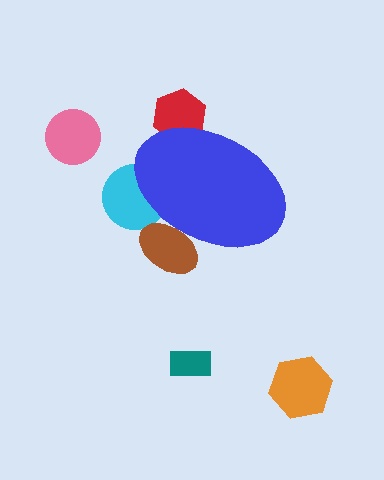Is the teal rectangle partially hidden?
No, the teal rectangle is fully visible.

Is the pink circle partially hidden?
No, the pink circle is fully visible.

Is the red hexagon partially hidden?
Yes, the red hexagon is partially hidden behind the blue ellipse.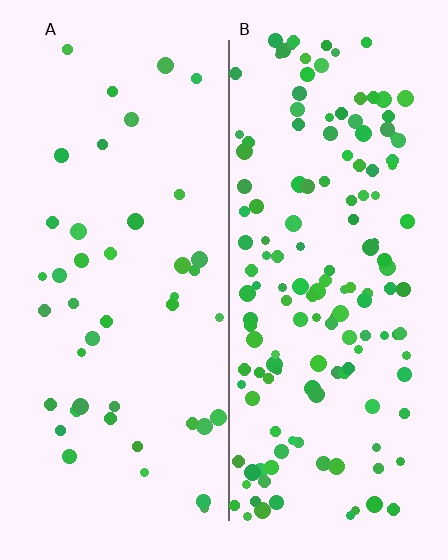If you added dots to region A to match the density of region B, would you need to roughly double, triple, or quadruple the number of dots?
Approximately triple.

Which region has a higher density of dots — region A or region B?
B (the right).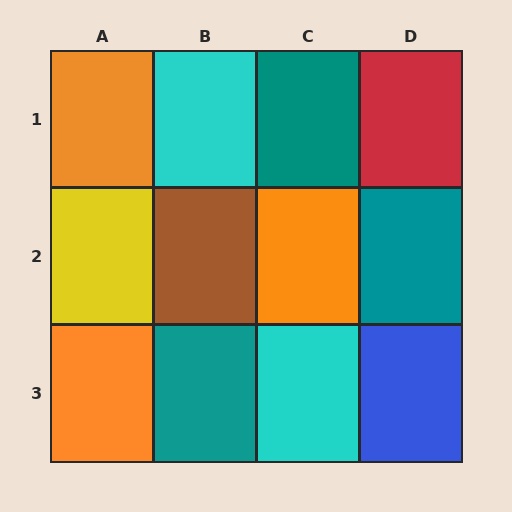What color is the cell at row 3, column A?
Orange.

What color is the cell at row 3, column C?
Cyan.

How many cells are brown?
1 cell is brown.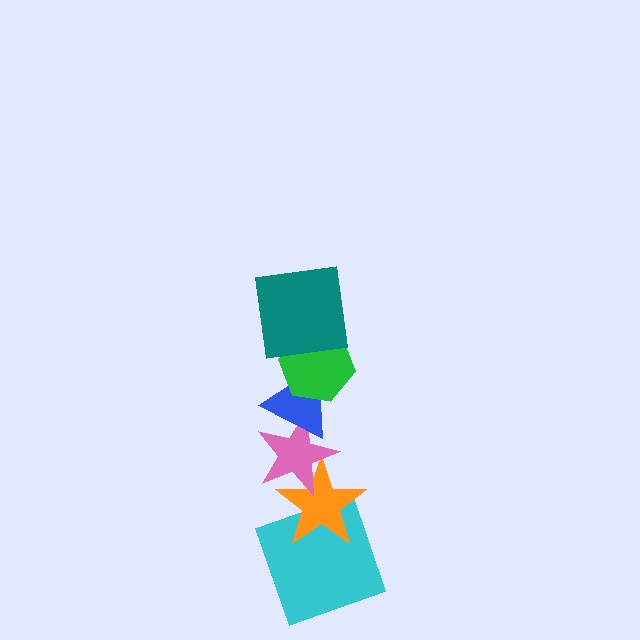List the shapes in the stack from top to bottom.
From top to bottom: the teal square, the green hexagon, the blue triangle, the pink star, the orange star, the cyan square.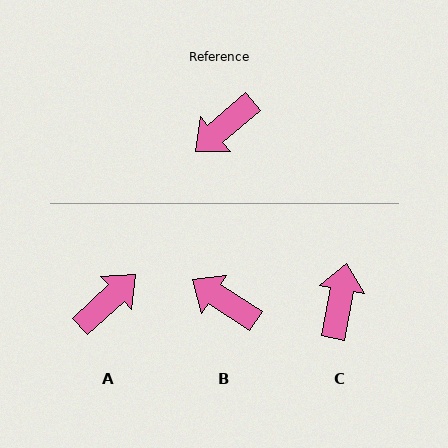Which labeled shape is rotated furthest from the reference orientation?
A, about 178 degrees away.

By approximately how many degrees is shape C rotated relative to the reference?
Approximately 142 degrees clockwise.